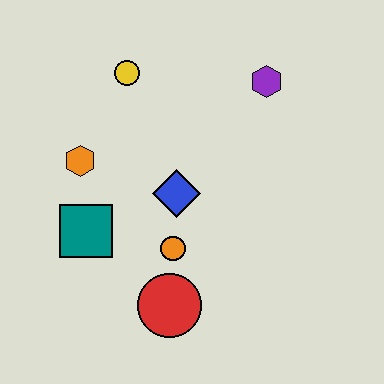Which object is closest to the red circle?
The orange circle is closest to the red circle.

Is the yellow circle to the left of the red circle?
Yes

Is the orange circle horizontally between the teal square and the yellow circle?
No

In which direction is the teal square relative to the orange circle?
The teal square is to the left of the orange circle.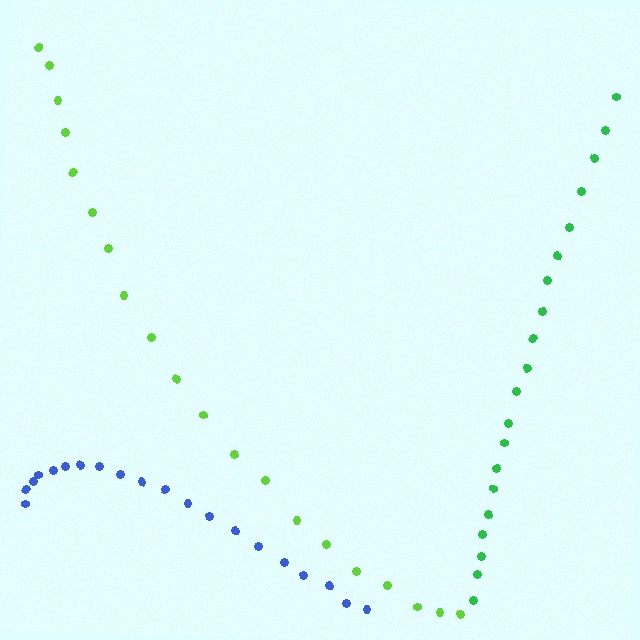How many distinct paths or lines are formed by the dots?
There are 3 distinct paths.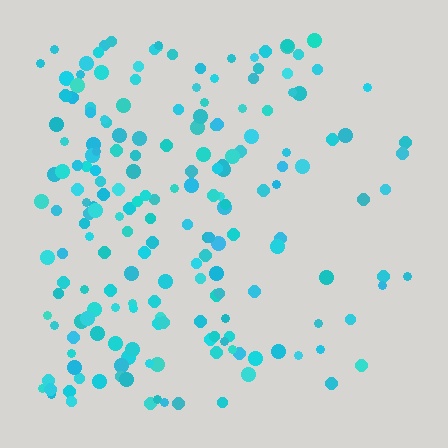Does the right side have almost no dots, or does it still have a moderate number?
Still a moderate number, just noticeably fewer than the left.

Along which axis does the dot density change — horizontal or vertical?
Horizontal.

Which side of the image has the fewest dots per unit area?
The right.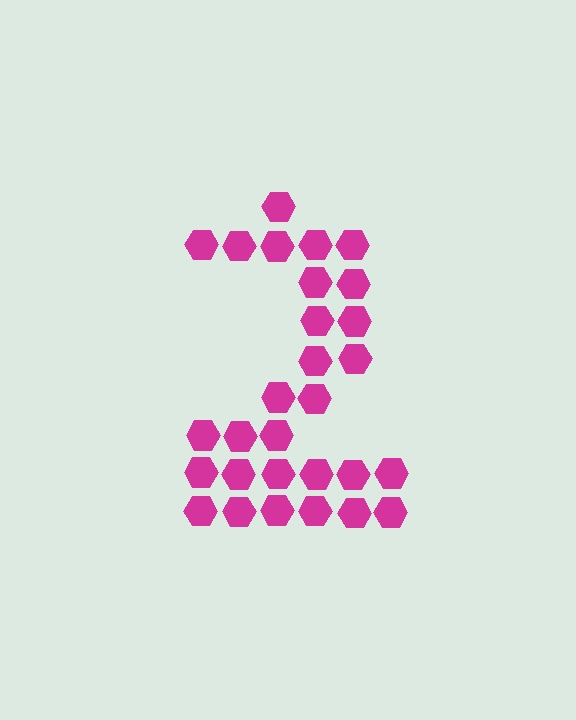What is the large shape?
The large shape is the digit 2.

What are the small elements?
The small elements are hexagons.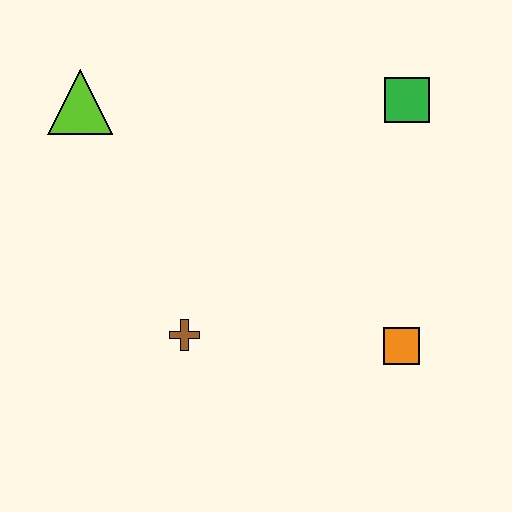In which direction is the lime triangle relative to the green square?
The lime triangle is to the left of the green square.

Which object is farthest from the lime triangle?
The orange square is farthest from the lime triangle.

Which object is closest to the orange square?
The brown cross is closest to the orange square.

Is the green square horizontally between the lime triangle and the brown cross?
No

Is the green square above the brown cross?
Yes